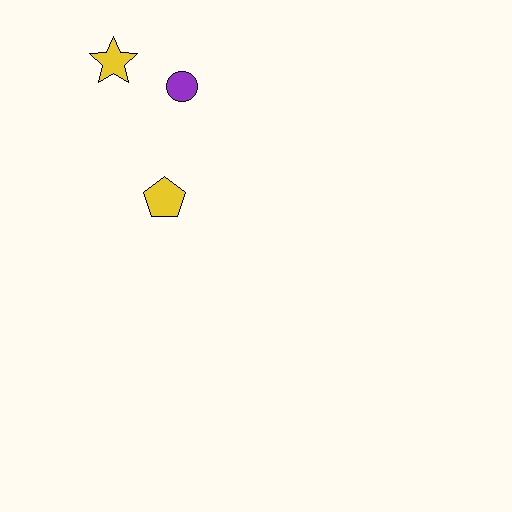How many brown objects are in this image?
There are no brown objects.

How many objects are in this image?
There are 3 objects.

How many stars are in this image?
There is 1 star.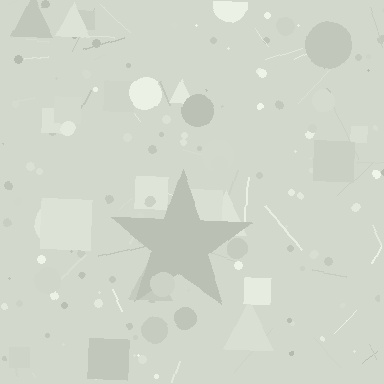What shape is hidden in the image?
A star is hidden in the image.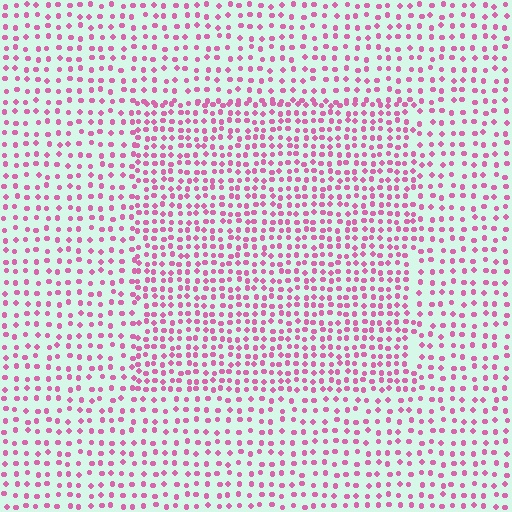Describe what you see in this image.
The image contains small pink elements arranged at two different densities. A rectangle-shaped region is visible where the elements are more densely packed than the surrounding area.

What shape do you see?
I see a rectangle.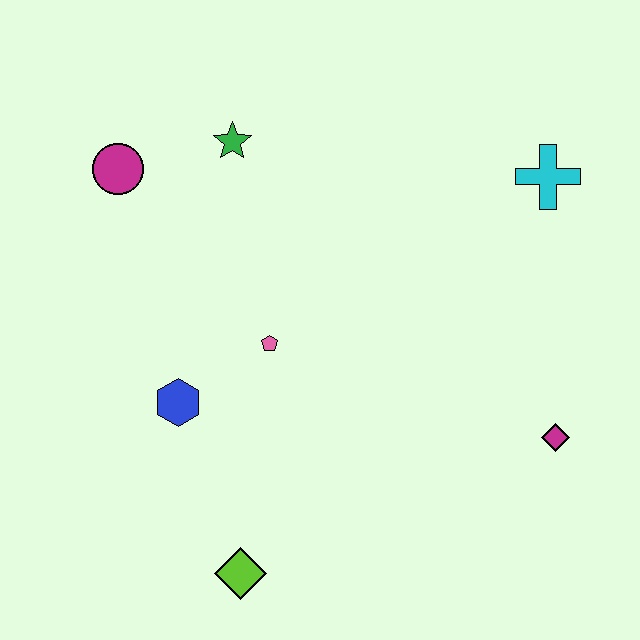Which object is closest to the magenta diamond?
The cyan cross is closest to the magenta diamond.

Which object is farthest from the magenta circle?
The magenta diamond is farthest from the magenta circle.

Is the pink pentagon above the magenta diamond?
Yes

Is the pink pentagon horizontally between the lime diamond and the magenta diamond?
Yes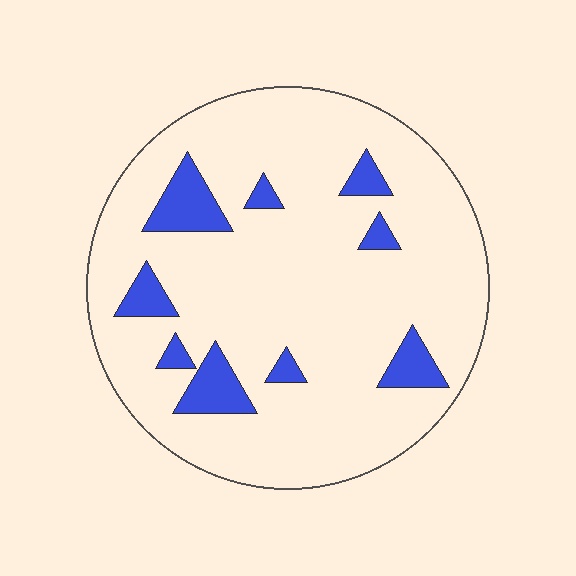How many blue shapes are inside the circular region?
9.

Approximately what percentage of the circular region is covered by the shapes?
Approximately 15%.